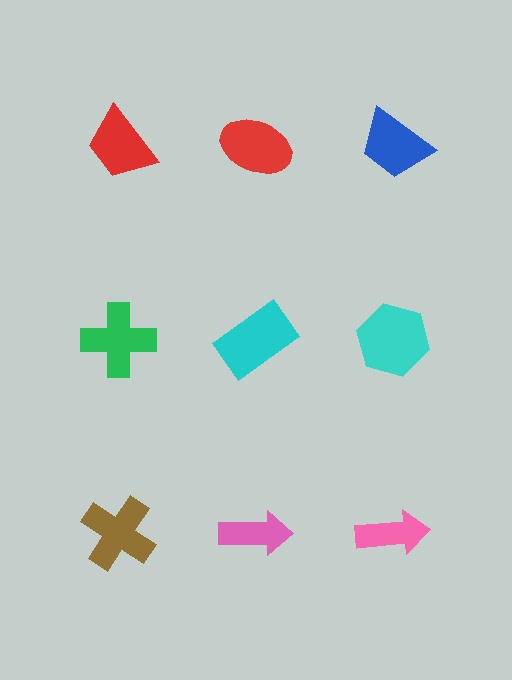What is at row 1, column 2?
A red ellipse.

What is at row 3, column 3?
A pink arrow.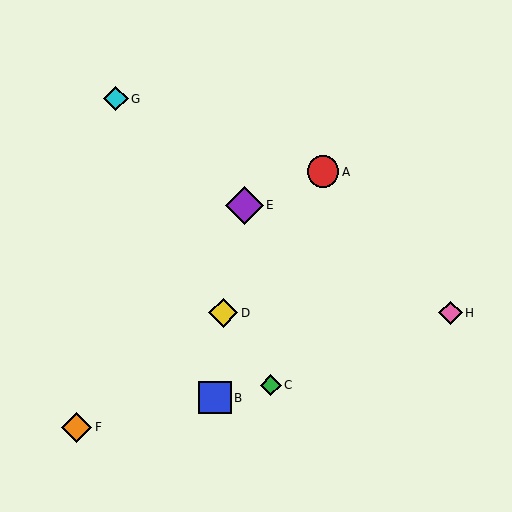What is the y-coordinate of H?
Object H is at y≈313.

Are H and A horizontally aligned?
No, H is at y≈313 and A is at y≈172.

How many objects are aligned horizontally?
2 objects (D, H) are aligned horizontally.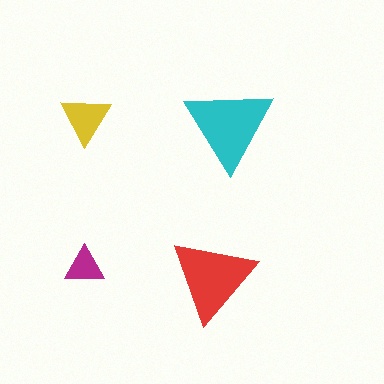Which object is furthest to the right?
The cyan triangle is rightmost.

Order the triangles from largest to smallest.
the cyan one, the red one, the yellow one, the magenta one.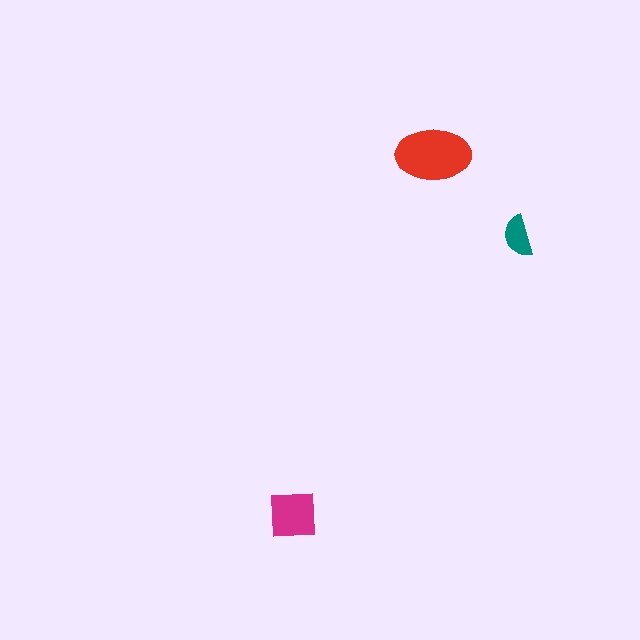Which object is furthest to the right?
The teal semicircle is rightmost.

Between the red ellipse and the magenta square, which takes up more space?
The red ellipse.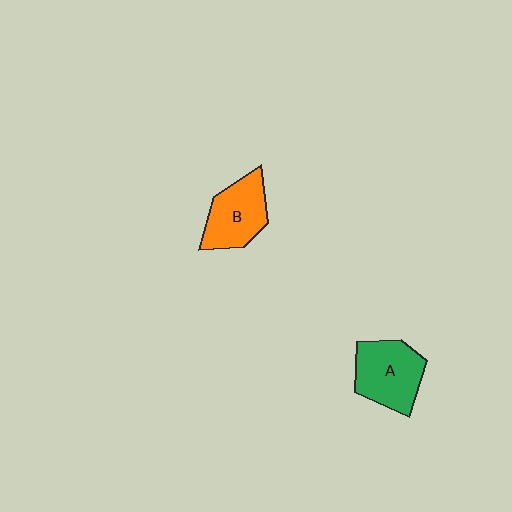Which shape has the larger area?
Shape A (green).